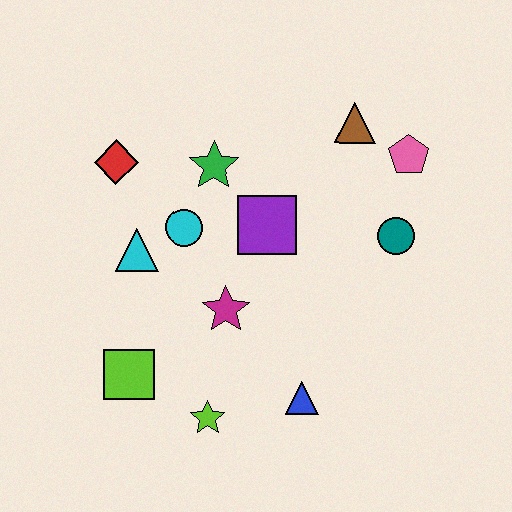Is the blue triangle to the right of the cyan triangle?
Yes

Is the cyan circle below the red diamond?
Yes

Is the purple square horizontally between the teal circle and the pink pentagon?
No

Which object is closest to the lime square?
The lime star is closest to the lime square.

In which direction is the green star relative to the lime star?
The green star is above the lime star.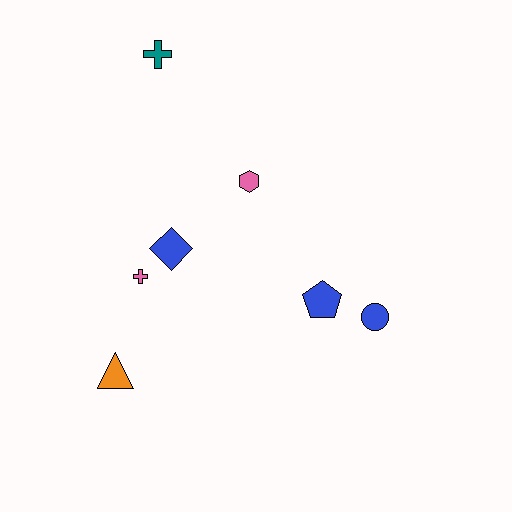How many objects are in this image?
There are 7 objects.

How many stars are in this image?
There are no stars.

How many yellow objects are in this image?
There are no yellow objects.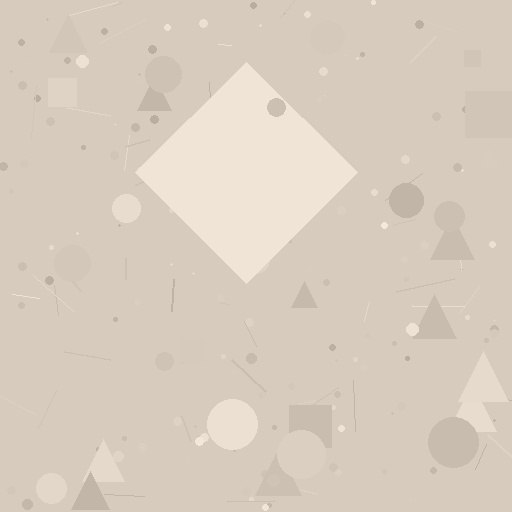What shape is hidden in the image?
A diamond is hidden in the image.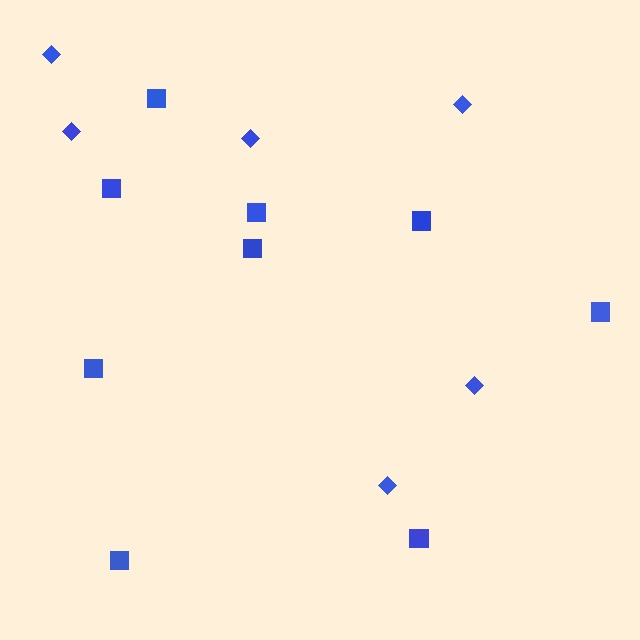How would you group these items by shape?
There are 2 groups: one group of diamonds (6) and one group of squares (9).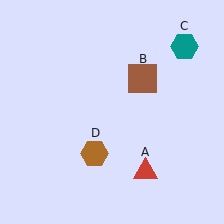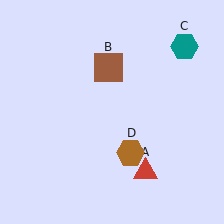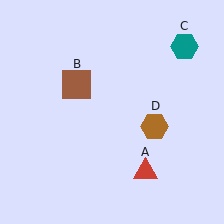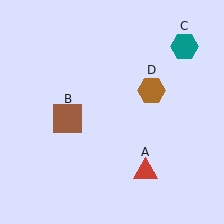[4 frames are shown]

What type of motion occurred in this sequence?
The brown square (object B), brown hexagon (object D) rotated counterclockwise around the center of the scene.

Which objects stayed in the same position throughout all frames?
Red triangle (object A) and teal hexagon (object C) remained stationary.